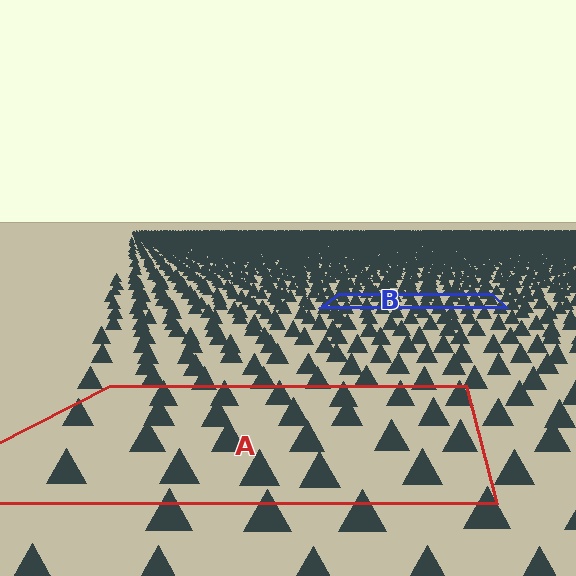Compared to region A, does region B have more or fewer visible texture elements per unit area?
Region B has more texture elements per unit area — they are packed more densely because it is farther away.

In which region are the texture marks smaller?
The texture marks are smaller in region B, because it is farther away.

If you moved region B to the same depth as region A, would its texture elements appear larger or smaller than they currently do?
They would appear larger. At a closer depth, the same texture elements are projected at a bigger on-screen size.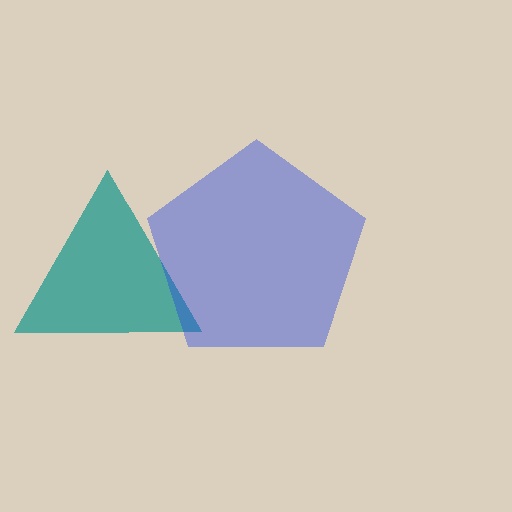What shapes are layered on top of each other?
The layered shapes are: a teal triangle, a blue pentagon.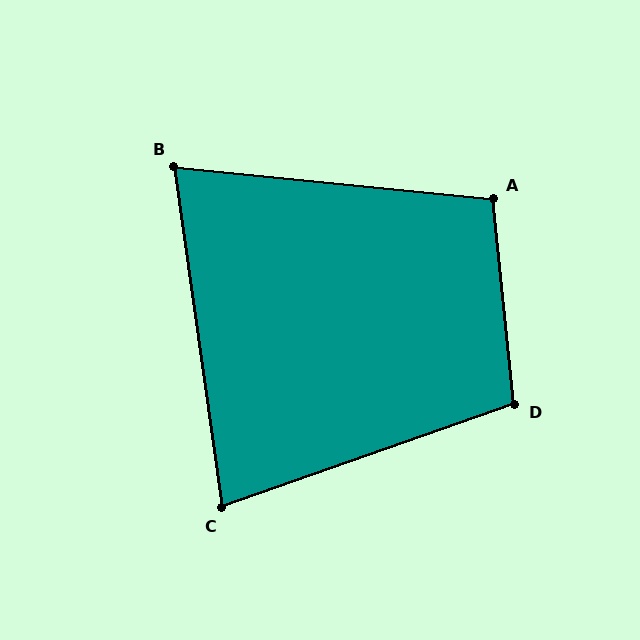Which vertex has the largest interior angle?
D, at approximately 104 degrees.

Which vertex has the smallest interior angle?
B, at approximately 76 degrees.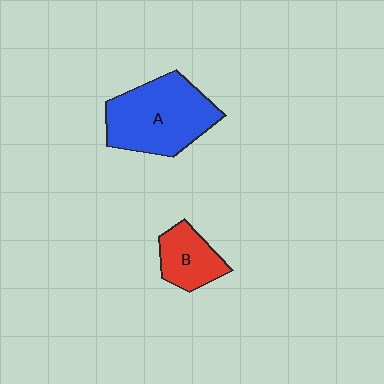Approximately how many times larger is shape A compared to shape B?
Approximately 2.1 times.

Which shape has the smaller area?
Shape B (red).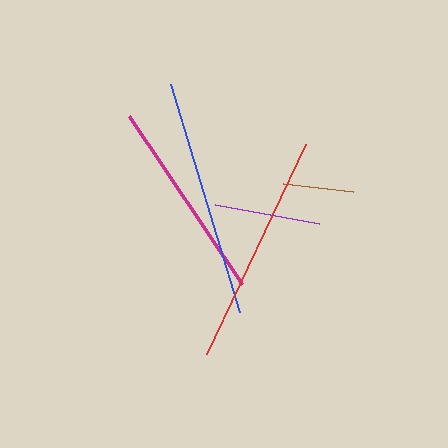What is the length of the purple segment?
The purple segment is approximately 106 pixels long.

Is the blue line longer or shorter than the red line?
The blue line is longer than the red line.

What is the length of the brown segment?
The brown segment is approximately 71 pixels long.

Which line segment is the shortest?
The brown line is the shortest at approximately 71 pixels.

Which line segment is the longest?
The blue line is the longest at approximately 238 pixels.